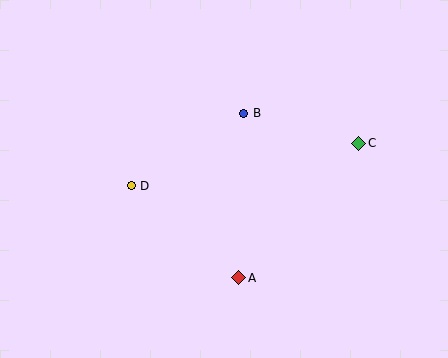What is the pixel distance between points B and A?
The distance between B and A is 164 pixels.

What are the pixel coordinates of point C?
Point C is at (359, 143).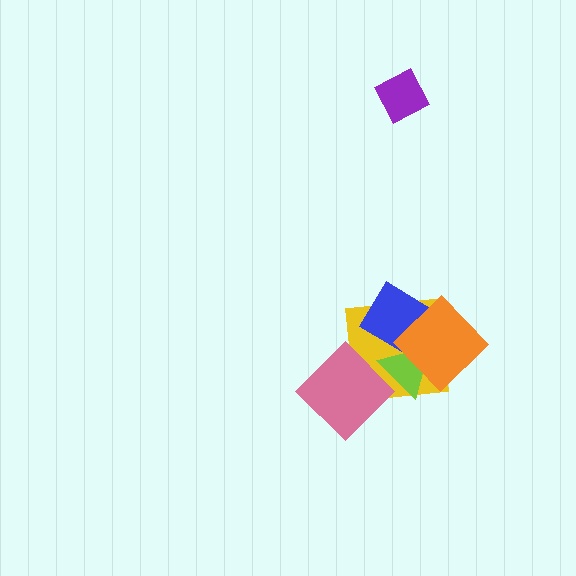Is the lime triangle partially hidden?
Yes, it is partially covered by another shape.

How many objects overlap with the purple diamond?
0 objects overlap with the purple diamond.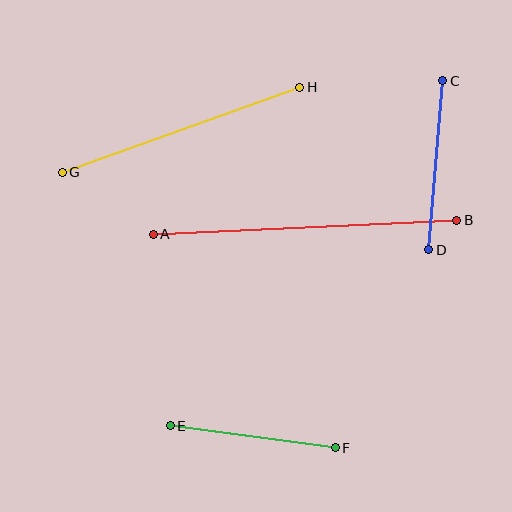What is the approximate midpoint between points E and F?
The midpoint is at approximately (253, 437) pixels.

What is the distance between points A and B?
The distance is approximately 304 pixels.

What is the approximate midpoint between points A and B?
The midpoint is at approximately (305, 227) pixels.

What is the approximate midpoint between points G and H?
The midpoint is at approximately (181, 130) pixels.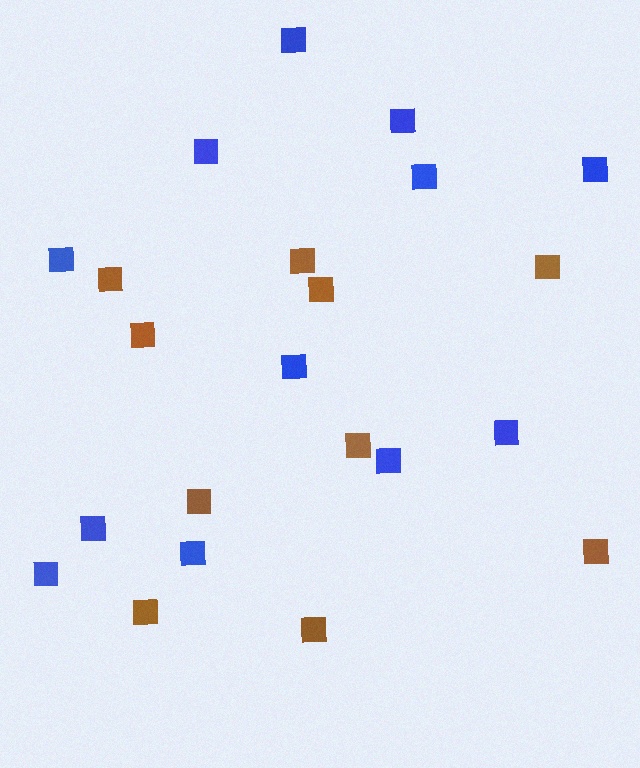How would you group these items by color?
There are 2 groups: one group of blue squares (12) and one group of brown squares (10).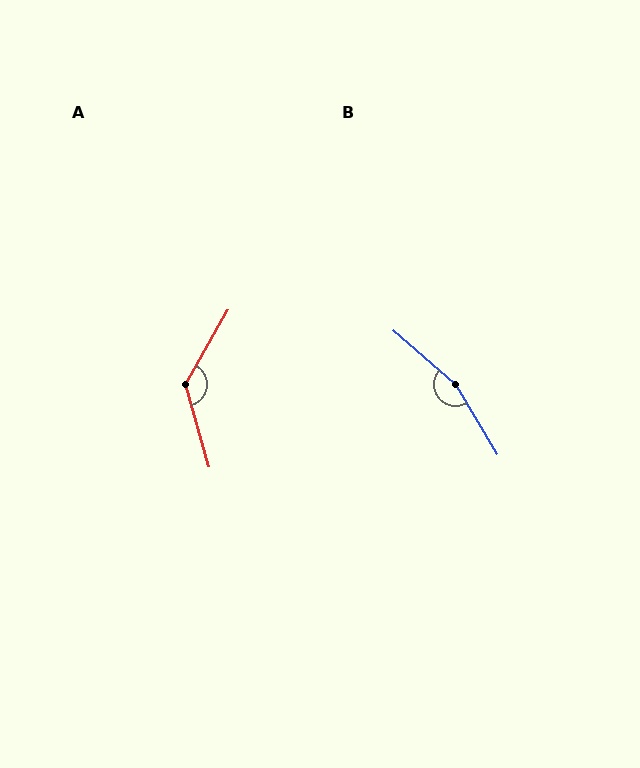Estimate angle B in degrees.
Approximately 162 degrees.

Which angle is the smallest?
A, at approximately 134 degrees.